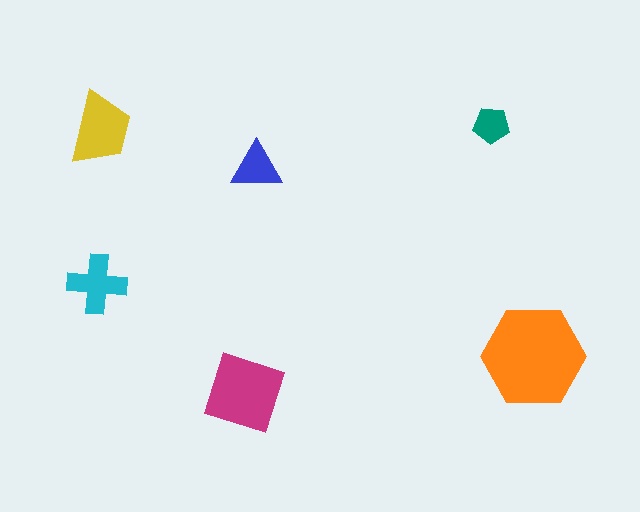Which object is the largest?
The orange hexagon.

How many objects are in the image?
There are 6 objects in the image.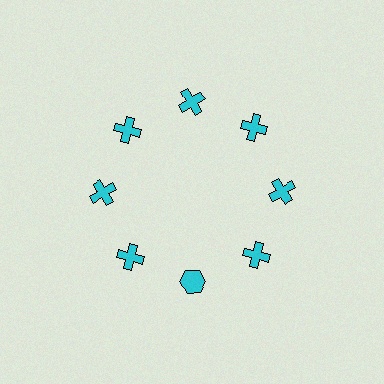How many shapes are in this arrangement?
There are 8 shapes arranged in a ring pattern.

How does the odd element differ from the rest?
It has a different shape: hexagon instead of cross.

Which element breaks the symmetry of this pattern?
The cyan hexagon at roughly the 6 o'clock position breaks the symmetry. All other shapes are cyan crosses.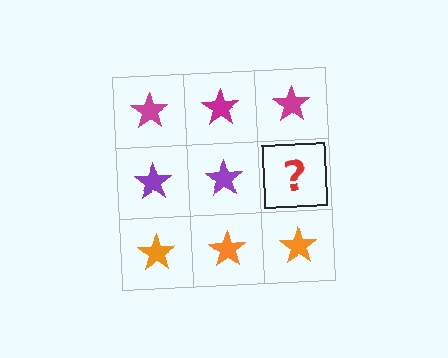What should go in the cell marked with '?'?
The missing cell should contain a purple star.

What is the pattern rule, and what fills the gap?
The rule is that each row has a consistent color. The gap should be filled with a purple star.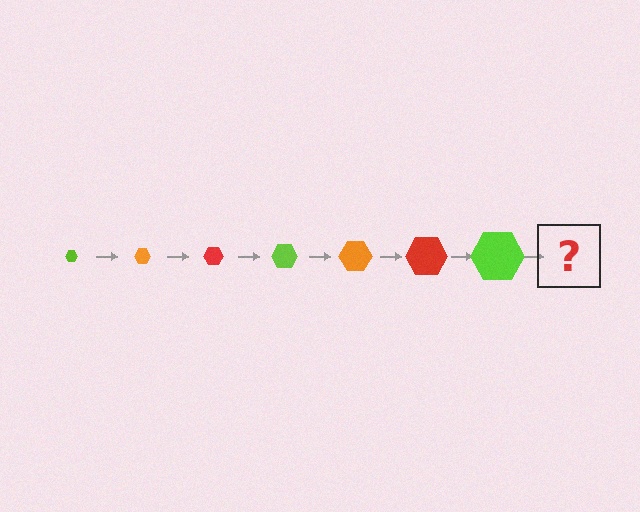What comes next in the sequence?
The next element should be an orange hexagon, larger than the previous one.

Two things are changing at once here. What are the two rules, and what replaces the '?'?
The two rules are that the hexagon grows larger each step and the color cycles through lime, orange, and red. The '?' should be an orange hexagon, larger than the previous one.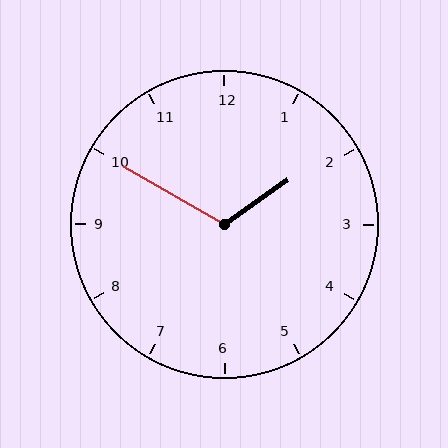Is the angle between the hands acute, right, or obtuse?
It is obtuse.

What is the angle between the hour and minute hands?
Approximately 115 degrees.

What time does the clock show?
1:50.